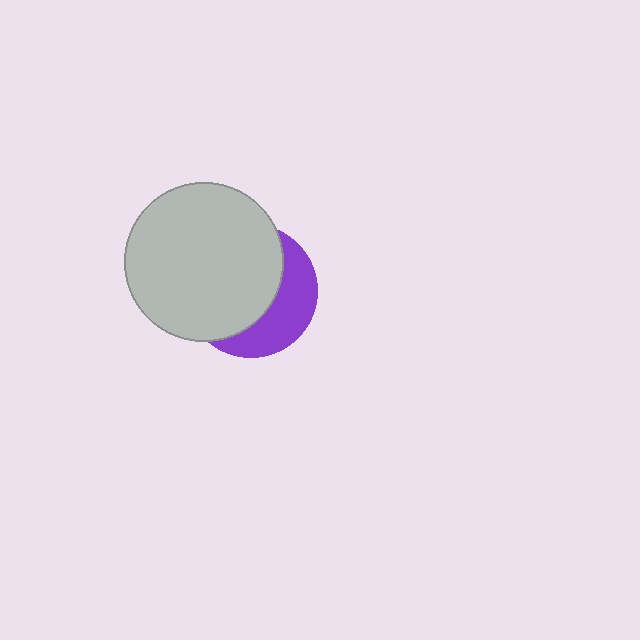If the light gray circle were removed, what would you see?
You would see the complete purple circle.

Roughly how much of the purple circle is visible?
A small part of it is visible (roughly 37%).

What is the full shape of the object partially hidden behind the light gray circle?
The partially hidden object is a purple circle.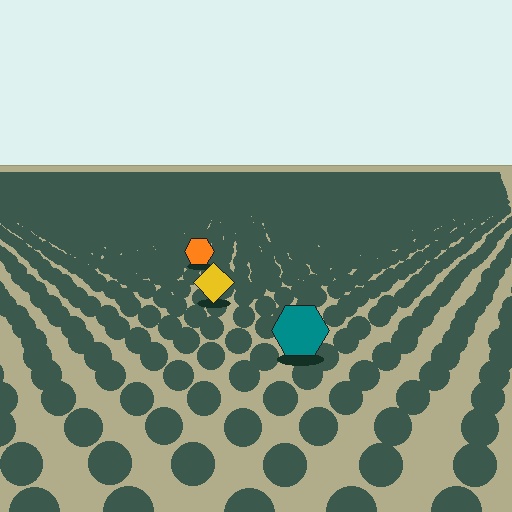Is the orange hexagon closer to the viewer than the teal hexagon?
No. The teal hexagon is closer — you can tell from the texture gradient: the ground texture is coarser near it.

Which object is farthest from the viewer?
The orange hexagon is farthest from the viewer. It appears smaller and the ground texture around it is denser.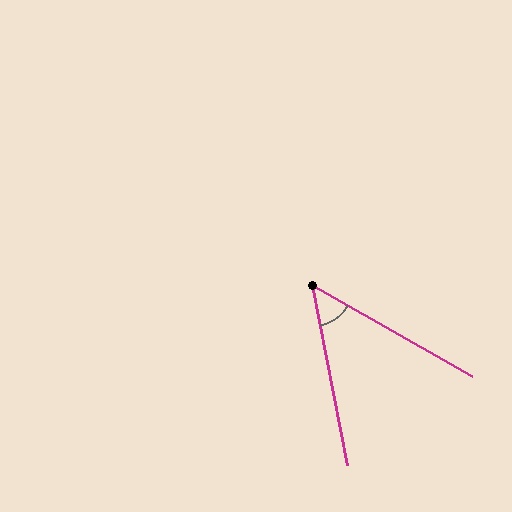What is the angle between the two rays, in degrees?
Approximately 49 degrees.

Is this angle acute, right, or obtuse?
It is acute.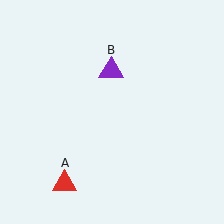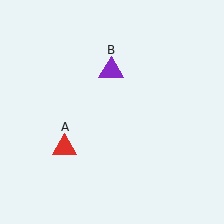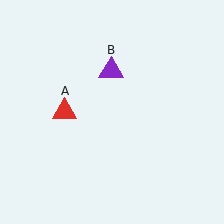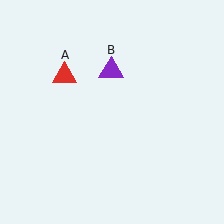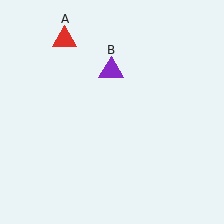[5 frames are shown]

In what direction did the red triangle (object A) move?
The red triangle (object A) moved up.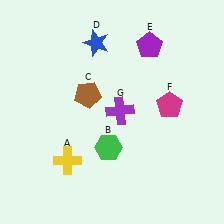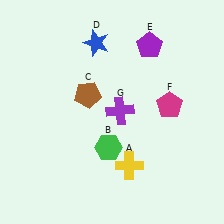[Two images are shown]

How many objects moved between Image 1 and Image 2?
1 object moved between the two images.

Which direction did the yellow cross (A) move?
The yellow cross (A) moved right.